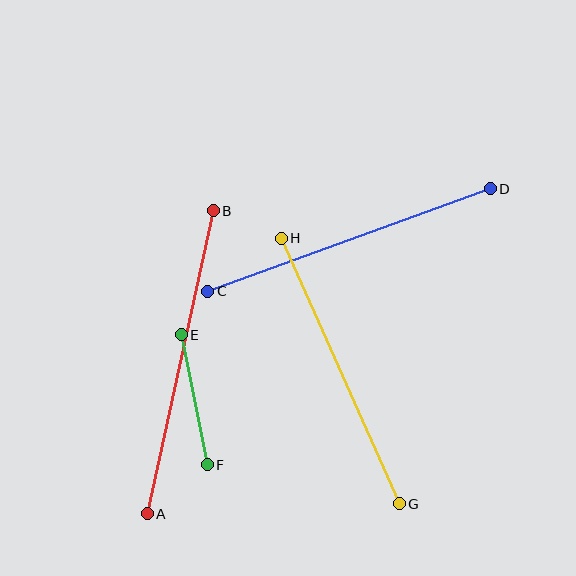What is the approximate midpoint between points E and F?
The midpoint is at approximately (194, 400) pixels.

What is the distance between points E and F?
The distance is approximately 133 pixels.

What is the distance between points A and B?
The distance is approximately 310 pixels.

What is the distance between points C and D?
The distance is approximately 300 pixels.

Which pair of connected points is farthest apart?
Points A and B are farthest apart.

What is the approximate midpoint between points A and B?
The midpoint is at approximately (180, 362) pixels.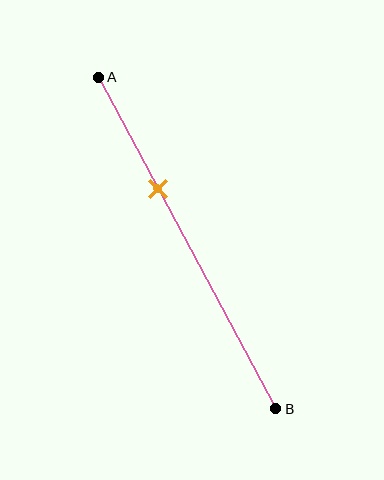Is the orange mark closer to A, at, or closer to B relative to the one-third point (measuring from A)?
The orange mark is approximately at the one-third point of segment AB.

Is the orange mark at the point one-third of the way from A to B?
Yes, the mark is approximately at the one-third point.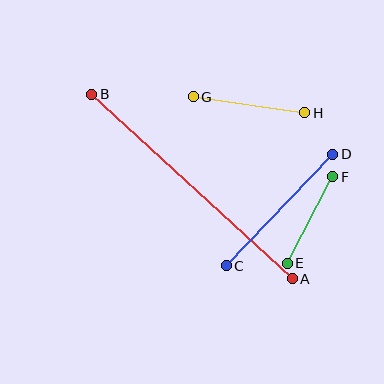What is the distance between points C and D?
The distance is approximately 154 pixels.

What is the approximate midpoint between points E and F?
The midpoint is at approximately (310, 220) pixels.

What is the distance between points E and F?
The distance is approximately 98 pixels.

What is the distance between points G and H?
The distance is approximately 112 pixels.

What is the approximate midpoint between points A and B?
The midpoint is at approximately (192, 186) pixels.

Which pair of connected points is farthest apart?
Points A and B are farthest apart.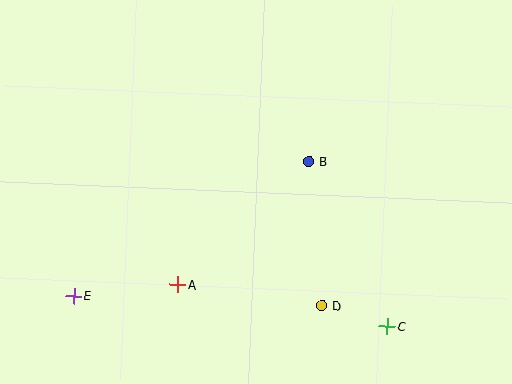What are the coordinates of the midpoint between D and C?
The midpoint between D and C is at (355, 316).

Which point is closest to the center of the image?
Point B at (309, 161) is closest to the center.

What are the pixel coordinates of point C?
Point C is at (387, 326).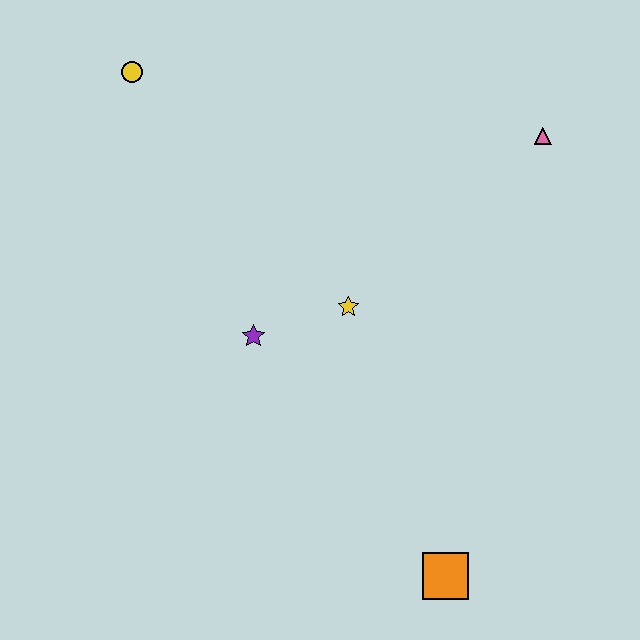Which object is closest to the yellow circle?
The purple star is closest to the yellow circle.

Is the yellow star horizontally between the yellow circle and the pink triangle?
Yes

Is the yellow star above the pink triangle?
No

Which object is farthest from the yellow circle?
The orange square is farthest from the yellow circle.